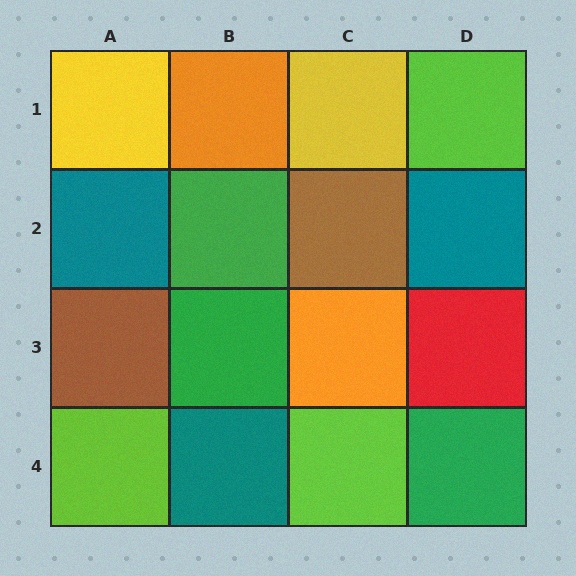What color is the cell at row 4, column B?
Teal.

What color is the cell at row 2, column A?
Teal.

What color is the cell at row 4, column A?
Lime.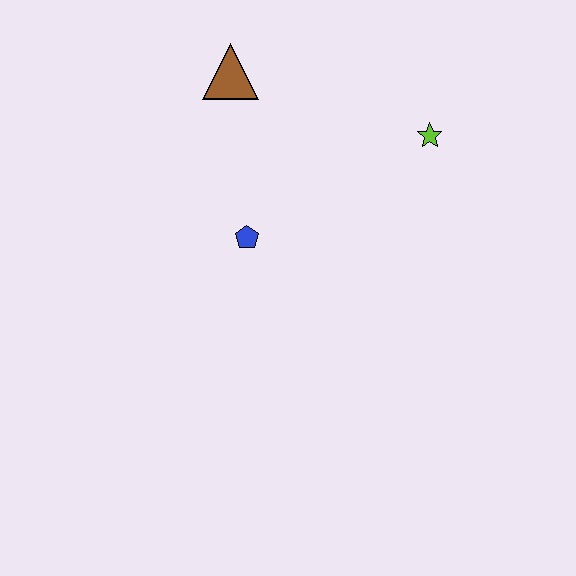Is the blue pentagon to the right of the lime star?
No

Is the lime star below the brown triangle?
Yes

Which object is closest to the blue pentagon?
The brown triangle is closest to the blue pentagon.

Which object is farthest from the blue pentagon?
The lime star is farthest from the blue pentagon.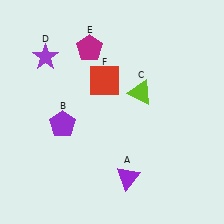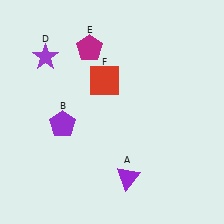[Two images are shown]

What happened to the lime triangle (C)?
The lime triangle (C) was removed in Image 2. It was in the top-right area of Image 1.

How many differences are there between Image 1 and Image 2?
There is 1 difference between the two images.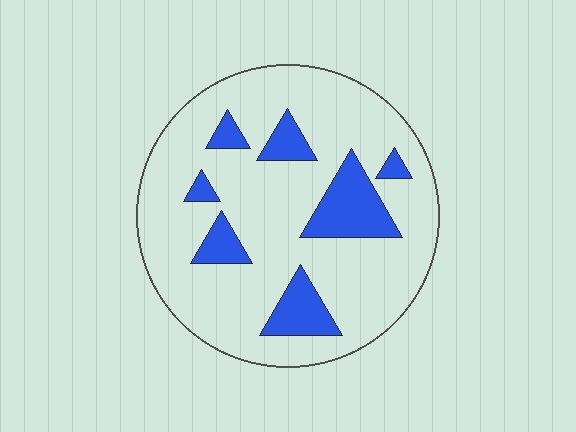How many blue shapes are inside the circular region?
7.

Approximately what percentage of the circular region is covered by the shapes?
Approximately 20%.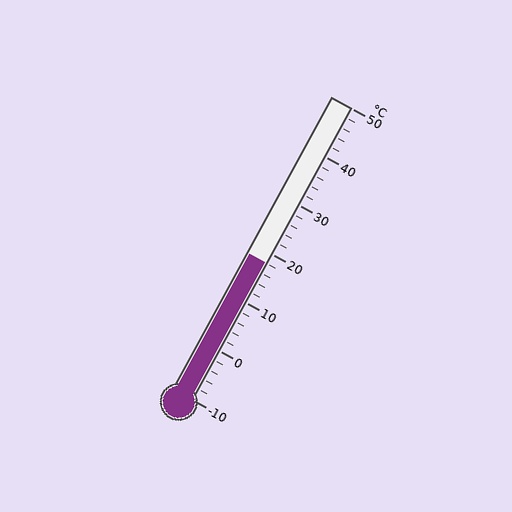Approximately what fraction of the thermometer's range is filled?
The thermometer is filled to approximately 45% of its range.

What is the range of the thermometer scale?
The thermometer scale ranges from -10°C to 50°C.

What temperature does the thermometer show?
The thermometer shows approximately 18°C.